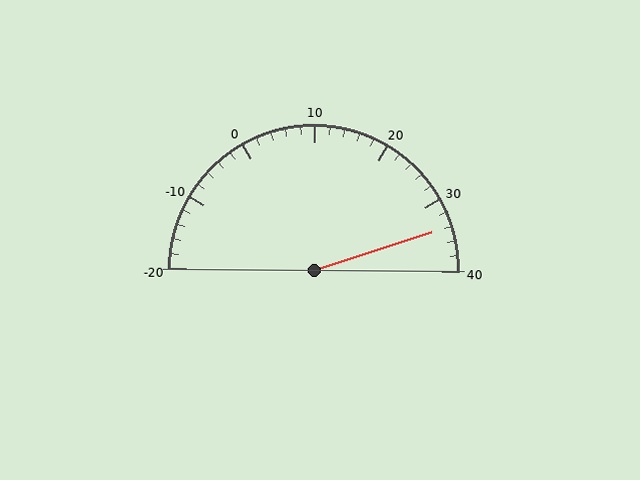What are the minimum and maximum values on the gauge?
The gauge ranges from -20 to 40.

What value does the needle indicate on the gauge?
The needle indicates approximately 34.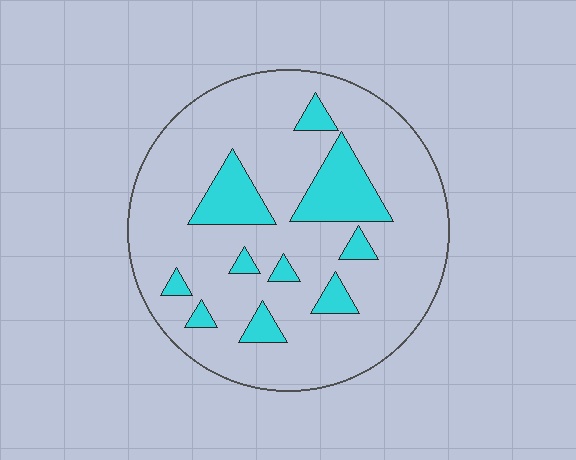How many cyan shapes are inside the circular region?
10.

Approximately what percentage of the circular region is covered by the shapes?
Approximately 15%.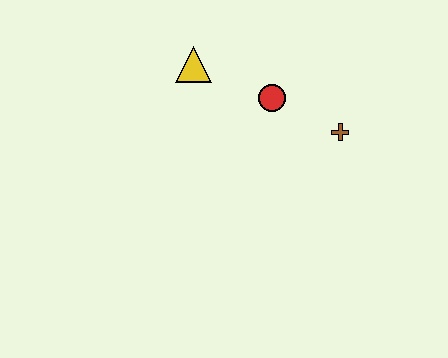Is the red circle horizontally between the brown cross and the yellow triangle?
Yes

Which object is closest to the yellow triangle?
The red circle is closest to the yellow triangle.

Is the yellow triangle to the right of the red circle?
No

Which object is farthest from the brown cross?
The yellow triangle is farthest from the brown cross.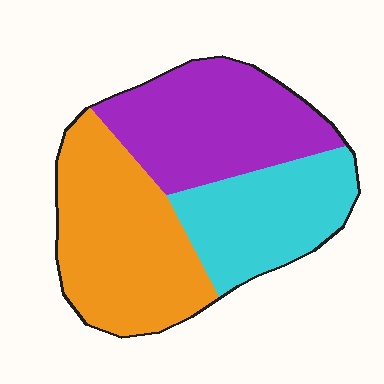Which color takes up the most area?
Orange, at roughly 40%.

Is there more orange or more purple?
Orange.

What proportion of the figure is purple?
Purple takes up about one third (1/3) of the figure.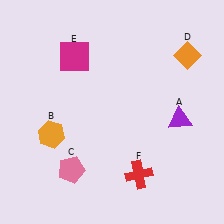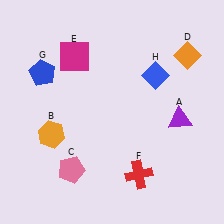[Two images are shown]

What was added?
A blue pentagon (G), a blue diamond (H) were added in Image 2.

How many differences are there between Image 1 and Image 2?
There are 2 differences between the two images.